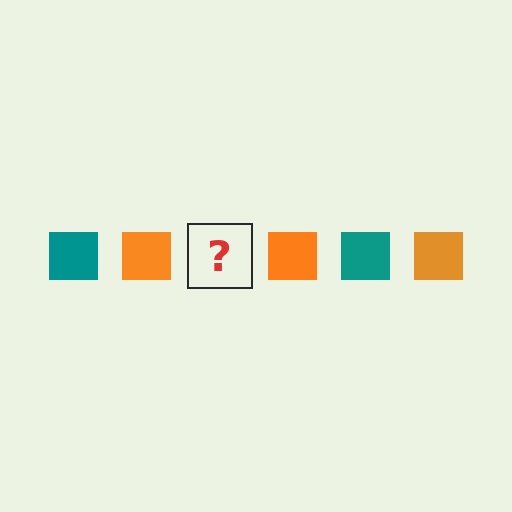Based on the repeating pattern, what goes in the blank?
The blank should be a teal square.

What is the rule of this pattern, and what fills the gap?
The rule is that the pattern cycles through teal, orange squares. The gap should be filled with a teal square.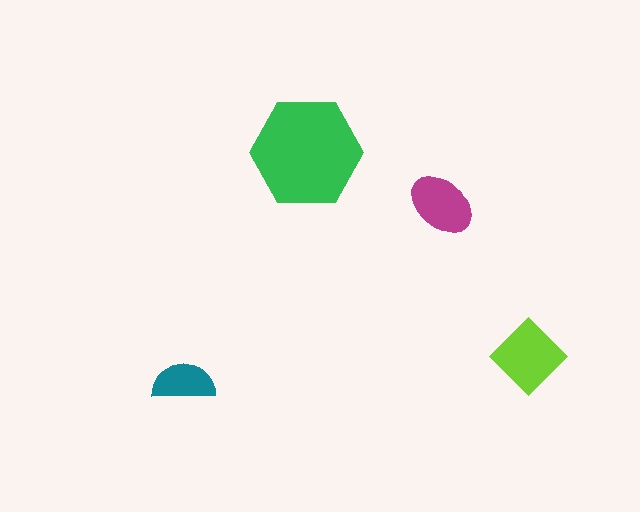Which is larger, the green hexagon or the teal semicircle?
The green hexagon.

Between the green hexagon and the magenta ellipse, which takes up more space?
The green hexagon.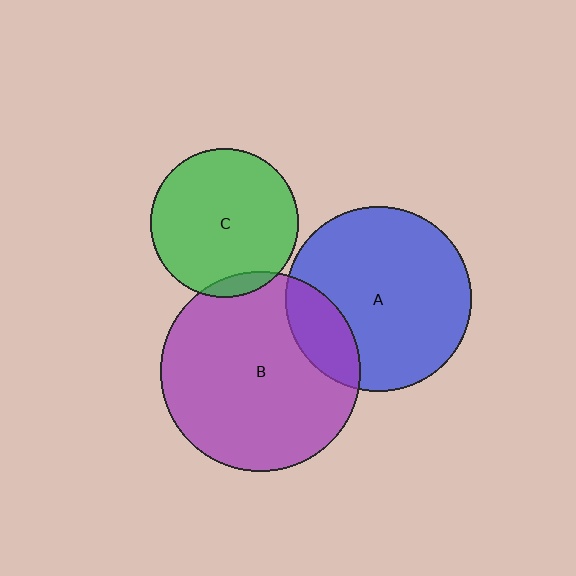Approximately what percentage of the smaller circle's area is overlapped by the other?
Approximately 20%.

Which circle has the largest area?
Circle B (purple).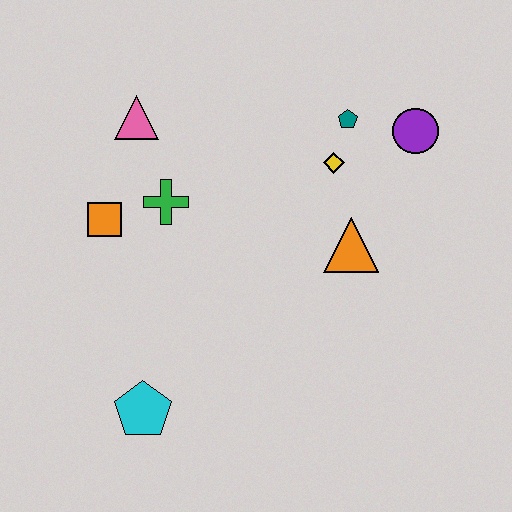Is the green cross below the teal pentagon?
Yes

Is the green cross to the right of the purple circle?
No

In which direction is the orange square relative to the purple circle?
The orange square is to the left of the purple circle.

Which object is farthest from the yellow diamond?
The cyan pentagon is farthest from the yellow diamond.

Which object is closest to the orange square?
The green cross is closest to the orange square.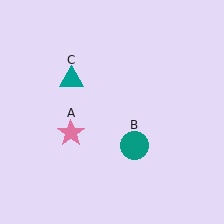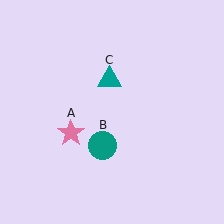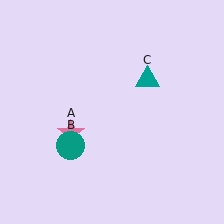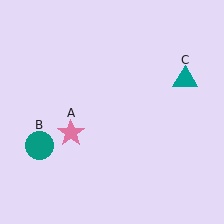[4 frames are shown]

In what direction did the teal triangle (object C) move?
The teal triangle (object C) moved right.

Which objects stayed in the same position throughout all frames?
Pink star (object A) remained stationary.